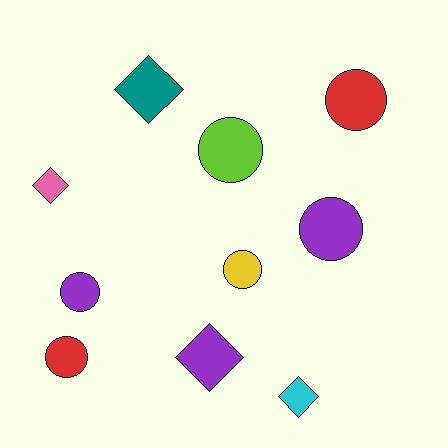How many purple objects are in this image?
There are 3 purple objects.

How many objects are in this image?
There are 10 objects.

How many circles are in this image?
There are 6 circles.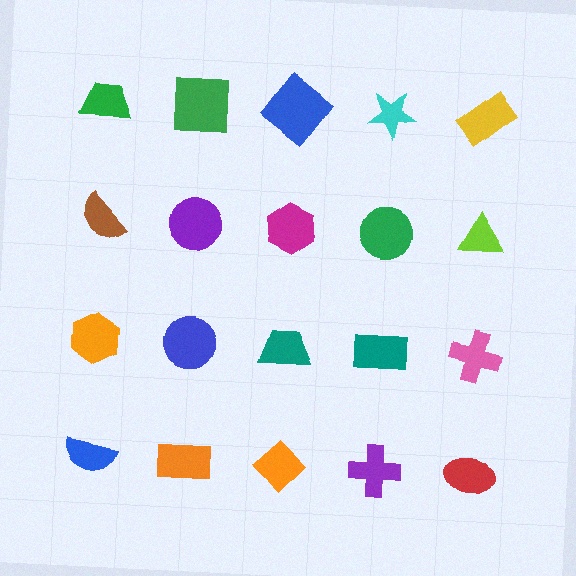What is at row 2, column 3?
A magenta hexagon.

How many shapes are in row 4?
5 shapes.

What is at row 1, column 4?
A cyan star.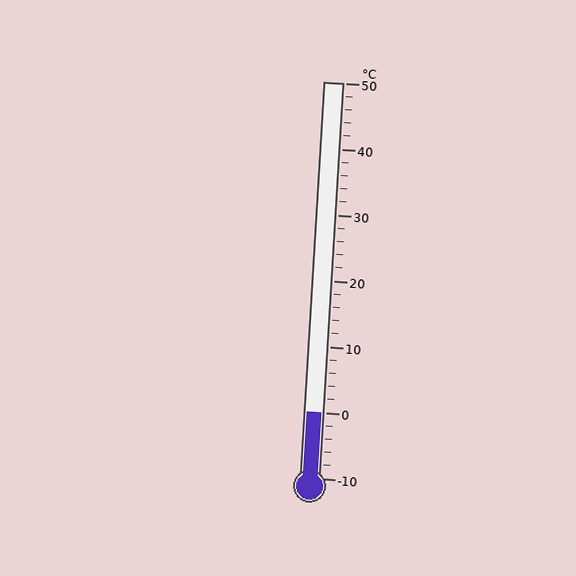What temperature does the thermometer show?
The thermometer shows approximately 0°C.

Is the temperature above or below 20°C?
The temperature is below 20°C.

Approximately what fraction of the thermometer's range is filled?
The thermometer is filled to approximately 15% of its range.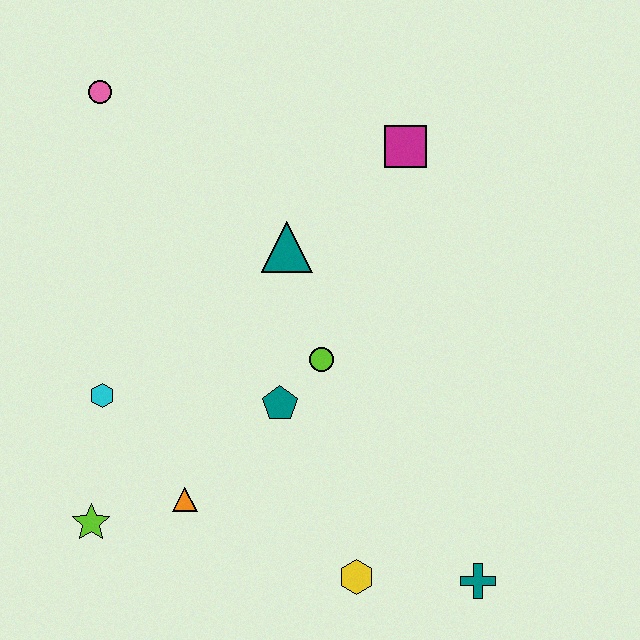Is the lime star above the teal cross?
Yes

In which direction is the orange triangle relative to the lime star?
The orange triangle is to the right of the lime star.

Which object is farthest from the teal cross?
The pink circle is farthest from the teal cross.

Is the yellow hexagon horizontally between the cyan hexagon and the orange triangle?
No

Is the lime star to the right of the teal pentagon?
No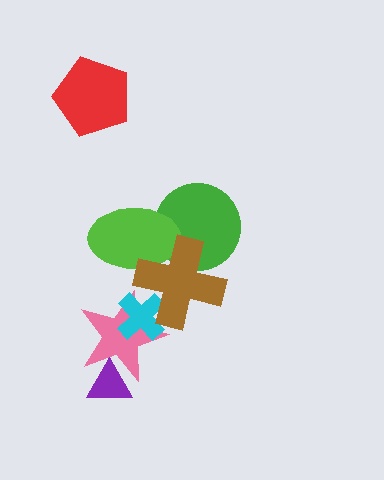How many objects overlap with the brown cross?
4 objects overlap with the brown cross.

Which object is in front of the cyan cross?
The brown cross is in front of the cyan cross.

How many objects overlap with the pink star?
3 objects overlap with the pink star.